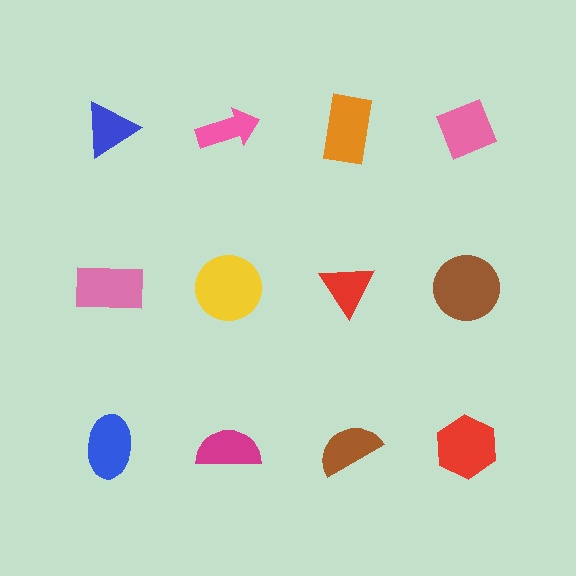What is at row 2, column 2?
A yellow circle.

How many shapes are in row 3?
4 shapes.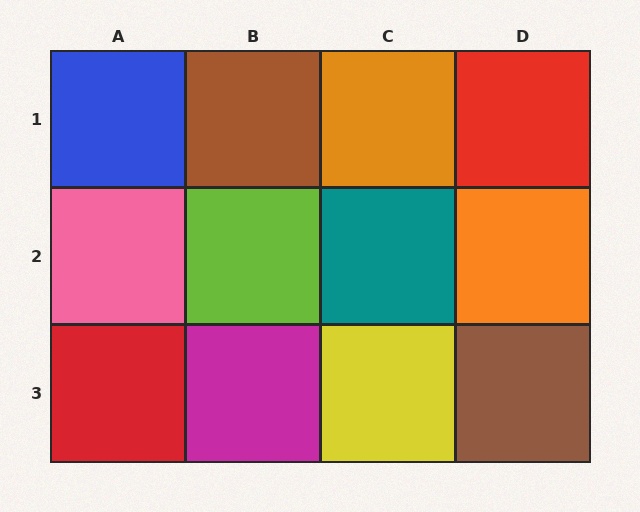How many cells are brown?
2 cells are brown.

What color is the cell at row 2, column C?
Teal.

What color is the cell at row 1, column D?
Red.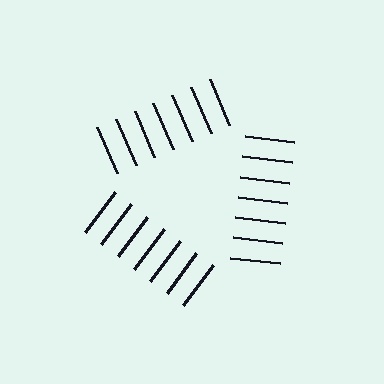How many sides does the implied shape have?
3 sides — the line-ends trace a triangle.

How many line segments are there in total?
21 — 7 along each of the 3 edges.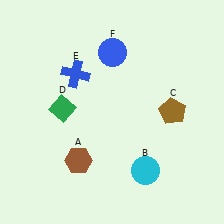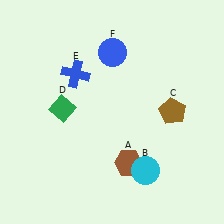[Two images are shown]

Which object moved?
The brown hexagon (A) moved right.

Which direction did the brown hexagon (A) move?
The brown hexagon (A) moved right.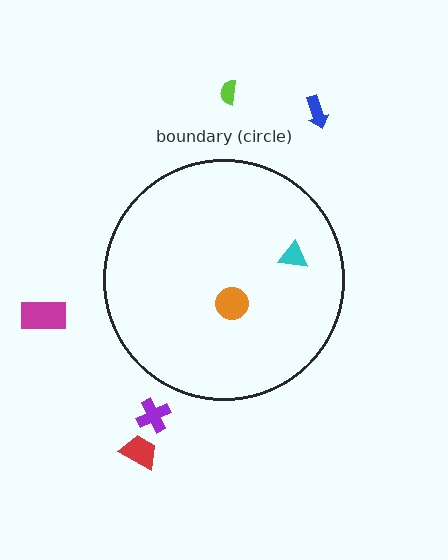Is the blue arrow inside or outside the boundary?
Outside.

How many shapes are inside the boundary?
2 inside, 5 outside.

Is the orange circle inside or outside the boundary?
Inside.